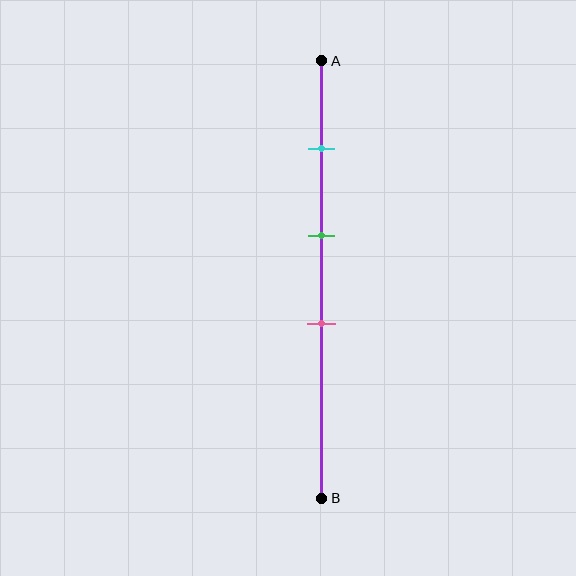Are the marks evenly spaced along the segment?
Yes, the marks are approximately evenly spaced.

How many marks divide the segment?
There are 3 marks dividing the segment.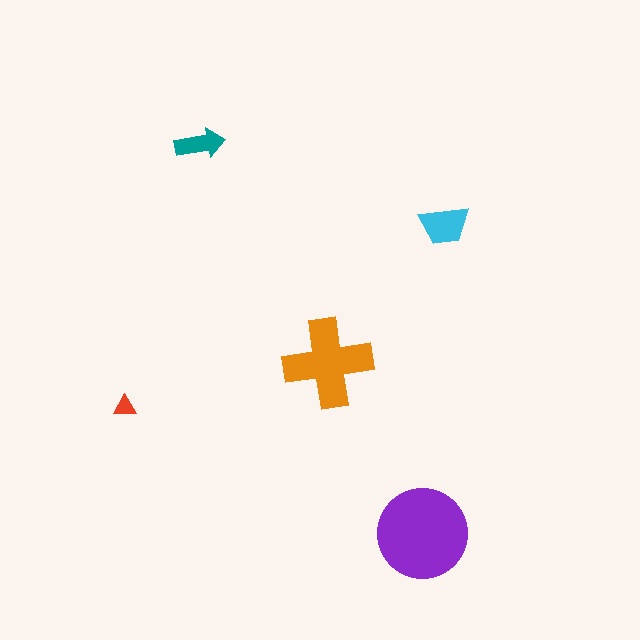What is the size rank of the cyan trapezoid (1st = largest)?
3rd.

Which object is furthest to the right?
The cyan trapezoid is rightmost.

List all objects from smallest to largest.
The red triangle, the teal arrow, the cyan trapezoid, the orange cross, the purple circle.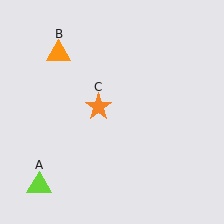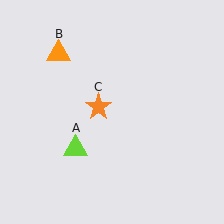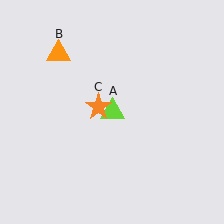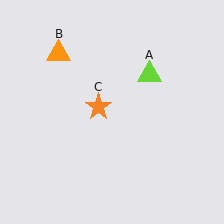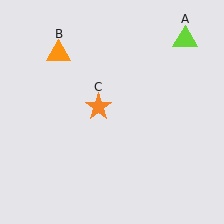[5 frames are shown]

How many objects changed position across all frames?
1 object changed position: lime triangle (object A).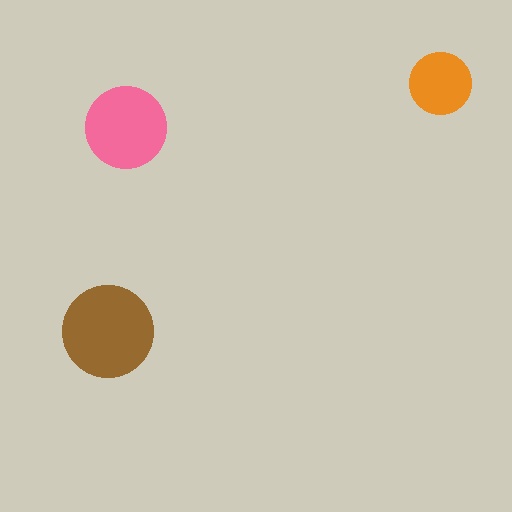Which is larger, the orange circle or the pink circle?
The pink one.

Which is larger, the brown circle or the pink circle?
The brown one.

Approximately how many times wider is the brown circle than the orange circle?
About 1.5 times wider.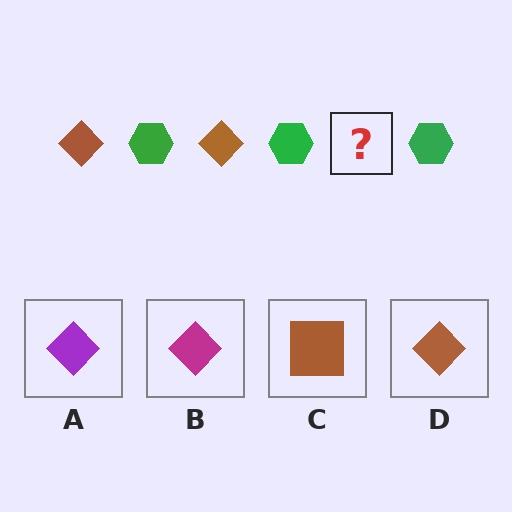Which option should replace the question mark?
Option D.